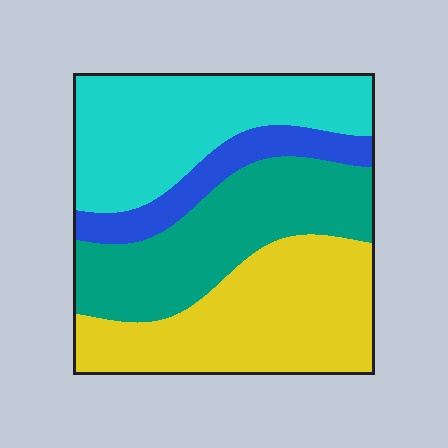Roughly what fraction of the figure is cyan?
Cyan covers 29% of the figure.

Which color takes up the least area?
Blue, at roughly 10%.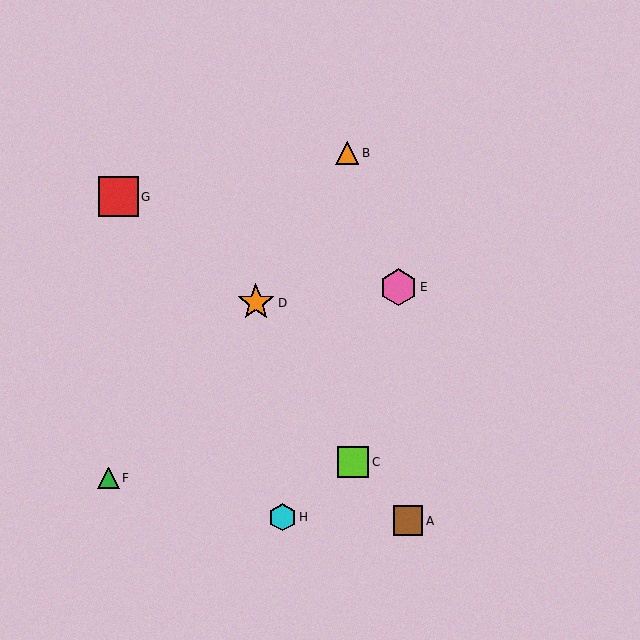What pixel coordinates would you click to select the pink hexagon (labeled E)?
Click at (399, 287) to select the pink hexagon E.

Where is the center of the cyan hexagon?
The center of the cyan hexagon is at (283, 517).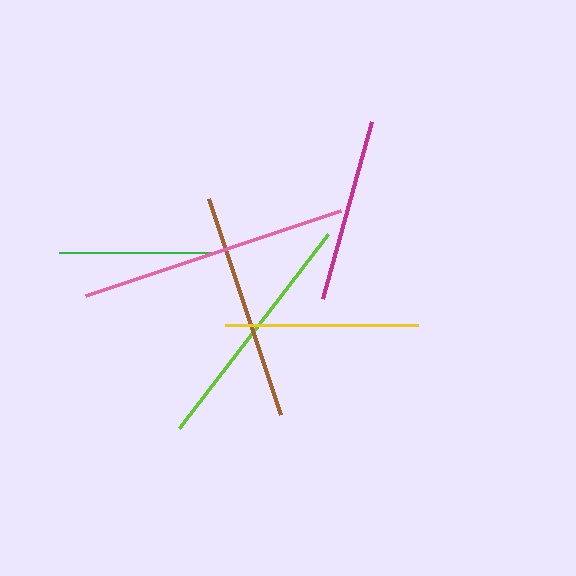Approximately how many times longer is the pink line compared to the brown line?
The pink line is approximately 1.2 times the length of the brown line.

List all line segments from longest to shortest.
From longest to shortest: pink, lime, brown, yellow, magenta, green.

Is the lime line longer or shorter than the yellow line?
The lime line is longer than the yellow line.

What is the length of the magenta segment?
The magenta segment is approximately 184 pixels long.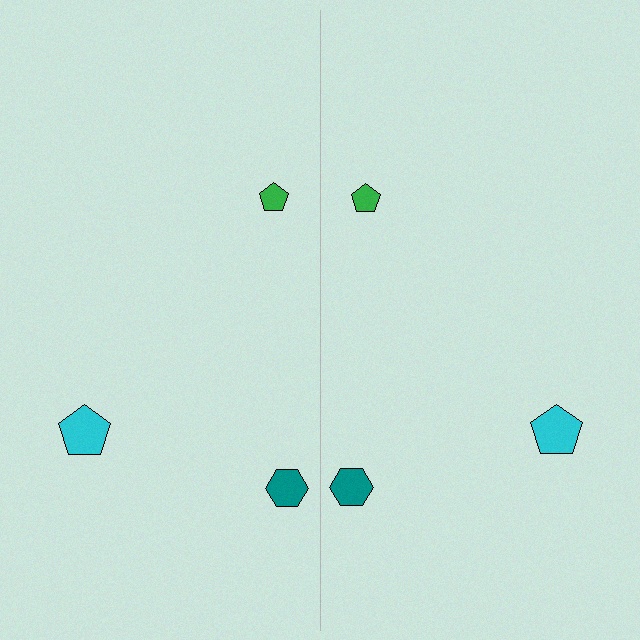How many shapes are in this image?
There are 6 shapes in this image.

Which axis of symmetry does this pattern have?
The pattern has a vertical axis of symmetry running through the center of the image.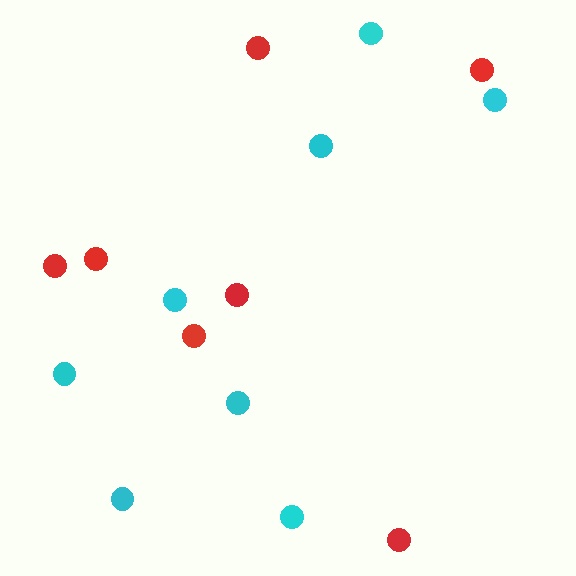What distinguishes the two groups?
There are 2 groups: one group of red circles (7) and one group of cyan circles (8).